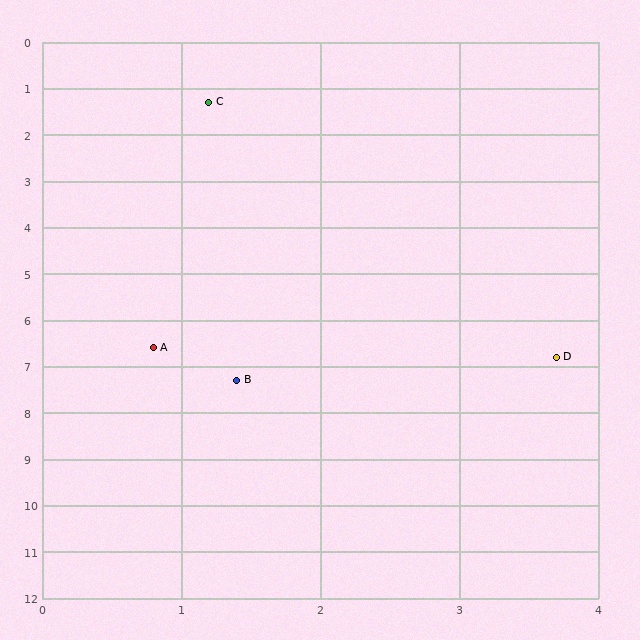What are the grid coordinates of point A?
Point A is at approximately (0.8, 6.6).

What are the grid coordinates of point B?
Point B is at approximately (1.4, 7.3).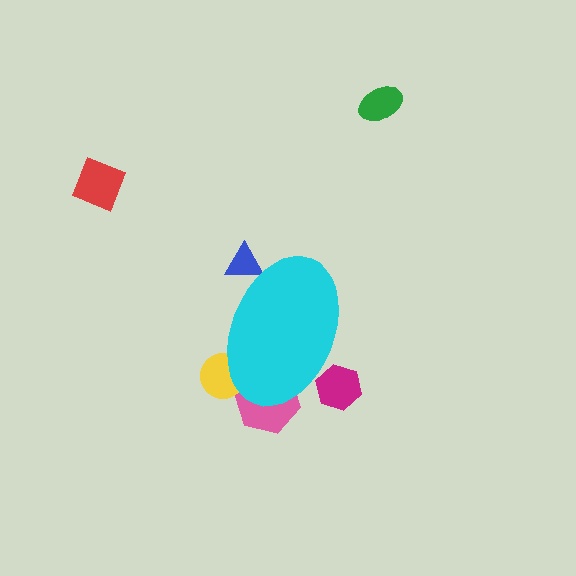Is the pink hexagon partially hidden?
Yes, the pink hexagon is partially hidden behind the cyan ellipse.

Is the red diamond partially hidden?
No, the red diamond is fully visible.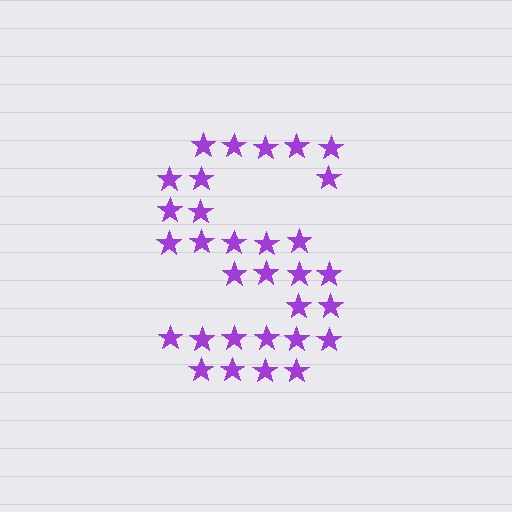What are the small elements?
The small elements are stars.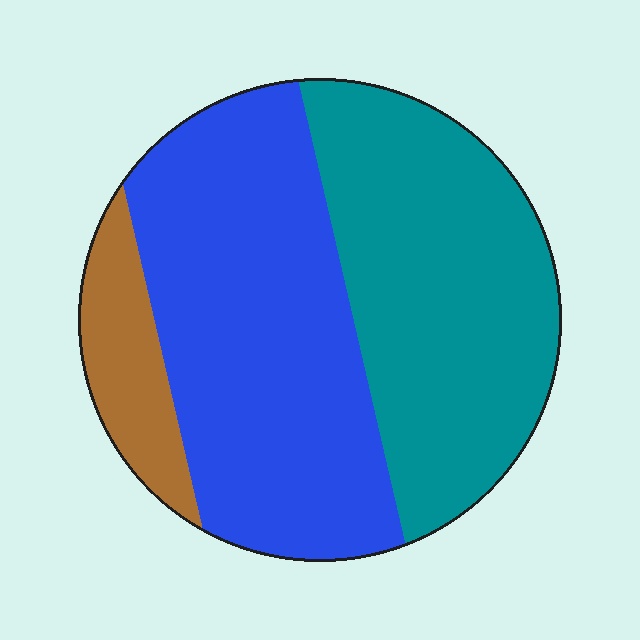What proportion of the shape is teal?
Teal takes up about two fifths (2/5) of the shape.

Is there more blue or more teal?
Blue.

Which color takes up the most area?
Blue, at roughly 50%.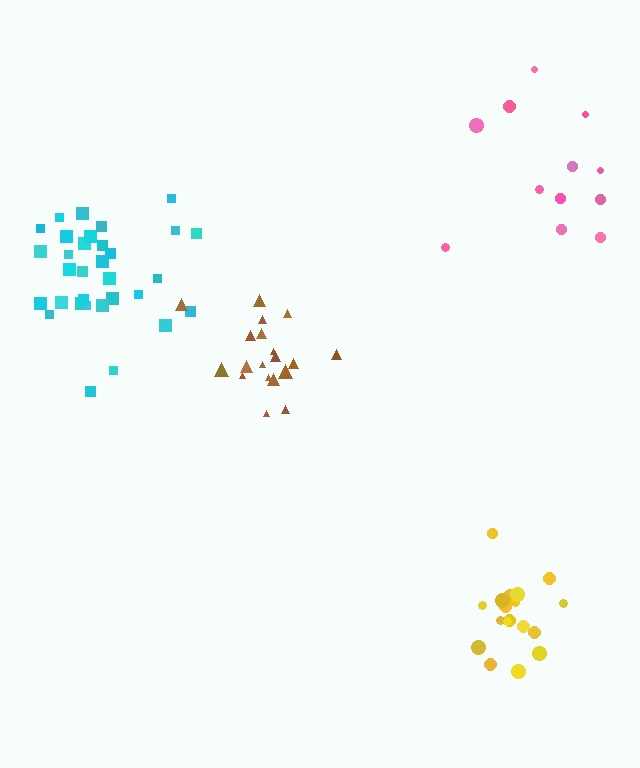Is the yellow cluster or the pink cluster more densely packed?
Yellow.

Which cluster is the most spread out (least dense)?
Pink.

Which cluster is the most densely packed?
Yellow.